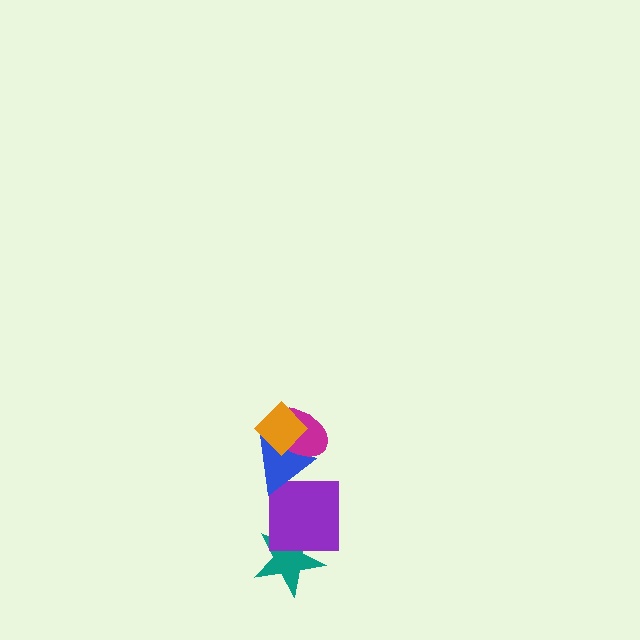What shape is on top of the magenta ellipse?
The orange diamond is on top of the magenta ellipse.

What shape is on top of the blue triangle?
The magenta ellipse is on top of the blue triangle.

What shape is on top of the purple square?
The blue triangle is on top of the purple square.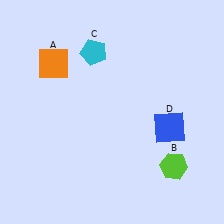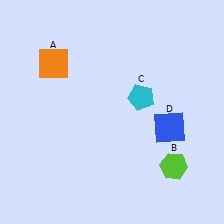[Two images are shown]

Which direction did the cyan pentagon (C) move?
The cyan pentagon (C) moved right.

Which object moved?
The cyan pentagon (C) moved right.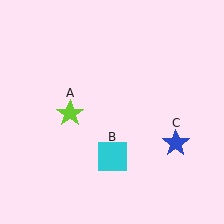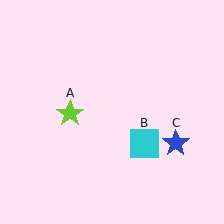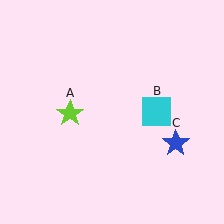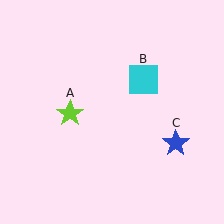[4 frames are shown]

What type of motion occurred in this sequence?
The cyan square (object B) rotated counterclockwise around the center of the scene.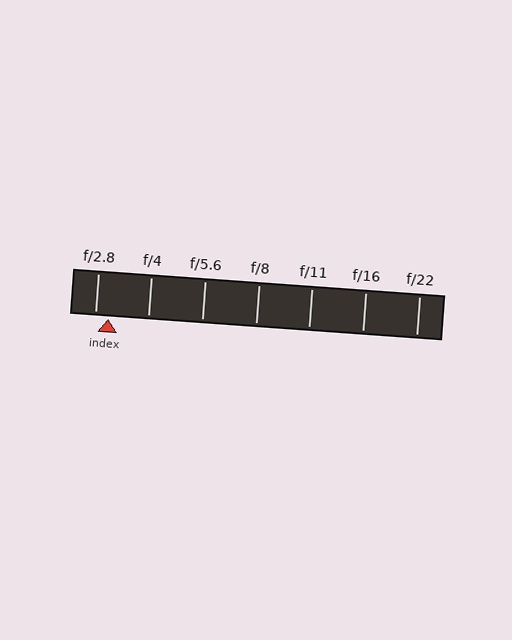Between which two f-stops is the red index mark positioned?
The index mark is between f/2.8 and f/4.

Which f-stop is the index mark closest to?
The index mark is closest to f/2.8.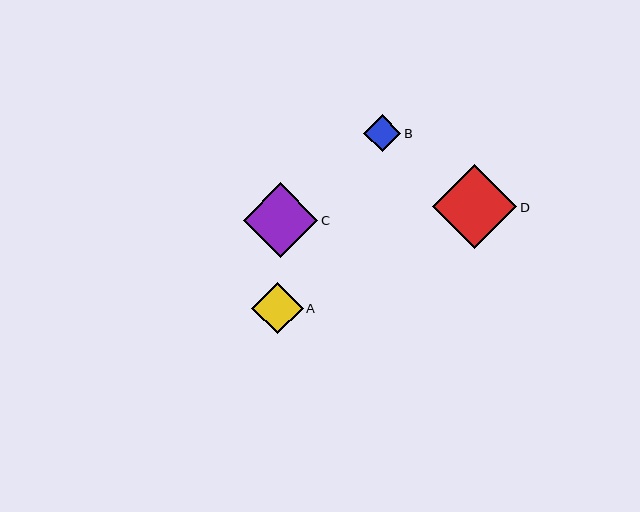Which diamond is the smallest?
Diamond B is the smallest with a size of approximately 37 pixels.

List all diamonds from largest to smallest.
From largest to smallest: D, C, A, B.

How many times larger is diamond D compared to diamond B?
Diamond D is approximately 2.3 times the size of diamond B.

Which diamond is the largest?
Diamond D is the largest with a size of approximately 84 pixels.